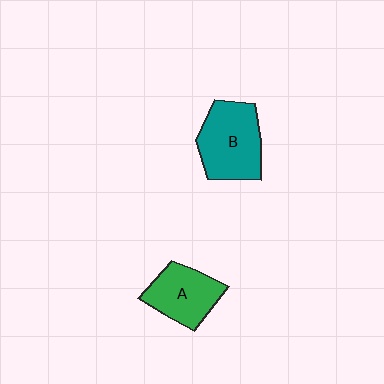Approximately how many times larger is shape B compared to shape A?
Approximately 1.3 times.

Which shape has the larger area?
Shape B (teal).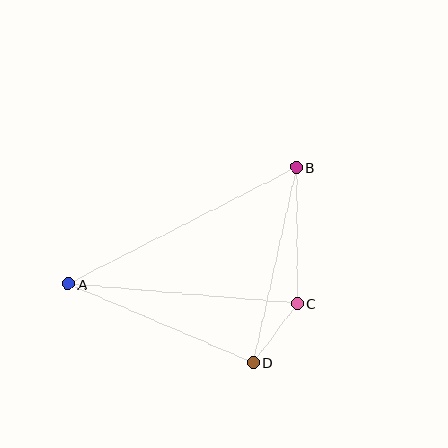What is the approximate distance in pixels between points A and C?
The distance between A and C is approximately 230 pixels.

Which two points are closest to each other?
Points C and D are closest to each other.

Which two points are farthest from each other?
Points A and B are farthest from each other.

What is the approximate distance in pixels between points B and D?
The distance between B and D is approximately 200 pixels.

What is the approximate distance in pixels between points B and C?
The distance between B and C is approximately 136 pixels.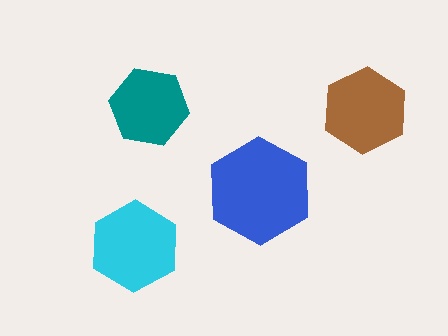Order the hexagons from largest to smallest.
the blue one, the cyan one, the brown one, the teal one.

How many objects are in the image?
There are 4 objects in the image.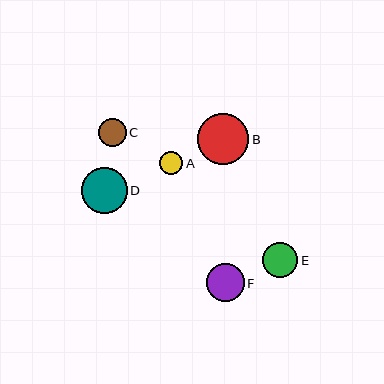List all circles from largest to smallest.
From largest to smallest: B, D, F, E, C, A.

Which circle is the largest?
Circle B is the largest with a size of approximately 51 pixels.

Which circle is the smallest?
Circle A is the smallest with a size of approximately 23 pixels.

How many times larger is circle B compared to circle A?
Circle B is approximately 2.2 times the size of circle A.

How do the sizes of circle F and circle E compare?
Circle F and circle E are approximately the same size.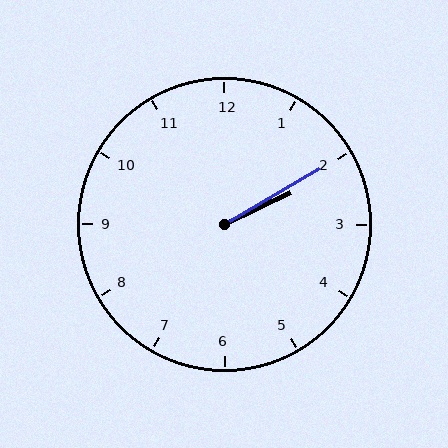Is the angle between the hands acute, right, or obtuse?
It is acute.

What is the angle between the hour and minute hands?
Approximately 5 degrees.